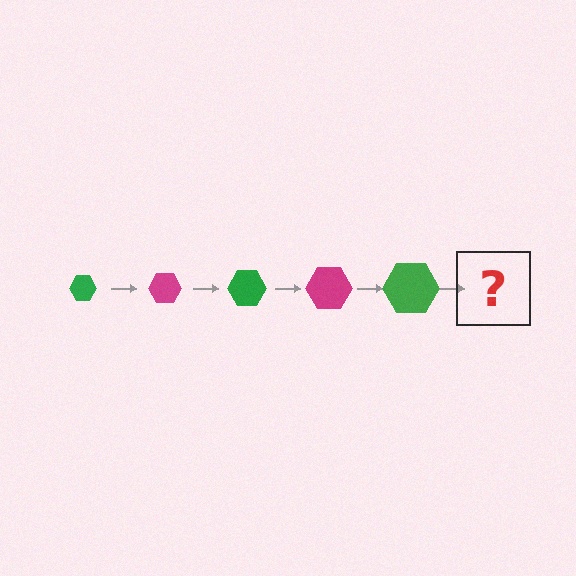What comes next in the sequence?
The next element should be a magenta hexagon, larger than the previous one.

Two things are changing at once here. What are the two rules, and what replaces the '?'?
The two rules are that the hexagon grows larger each step and the color cycles through green and magenta. The '?' should be a magenta hexagon, larger than the previous one.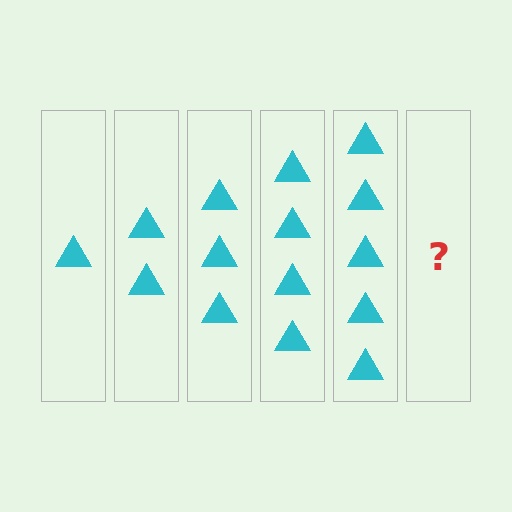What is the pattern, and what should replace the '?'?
The pattern is that each step adds one more triangle. The '?' should be 6 triangles.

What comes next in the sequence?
The next element should be 6 triangles.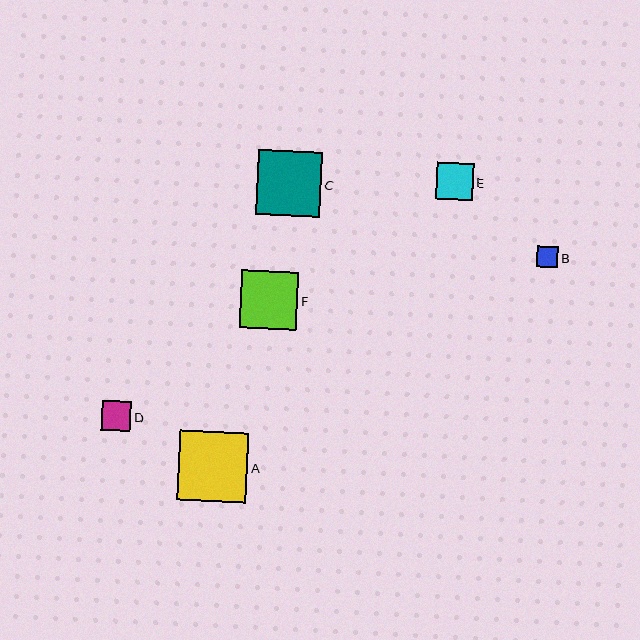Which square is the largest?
Square A is the largest with a size of approximately 69 pixels.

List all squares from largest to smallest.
From largest to smallest: A, C, F, E, D, B.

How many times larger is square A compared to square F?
Square A is approximately 1.2 times the size of square F.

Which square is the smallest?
Square B is the smallest with a size of approximately 21 pixels.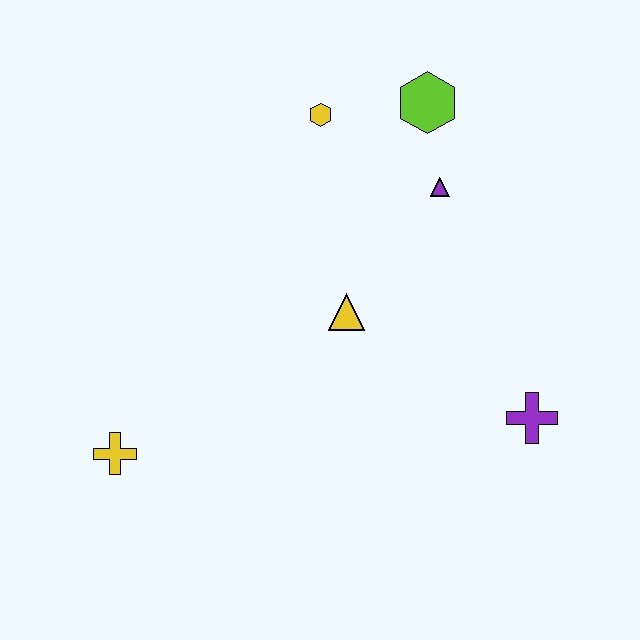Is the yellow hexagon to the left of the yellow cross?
No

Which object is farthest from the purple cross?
The yellow cross is farthest from the purple cross.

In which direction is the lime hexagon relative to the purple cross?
The lime hexagon is above the purple cross.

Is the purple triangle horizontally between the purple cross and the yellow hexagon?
Yes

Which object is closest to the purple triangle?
The lime hexagon is closest to the purple triangle.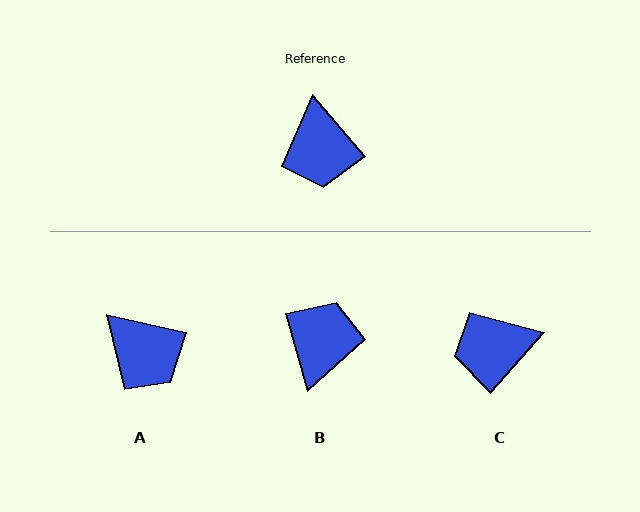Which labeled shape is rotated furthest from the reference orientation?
B, about 155 degrees away.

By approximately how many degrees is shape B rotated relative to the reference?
Approximately 155 degrees counter-clockwise.